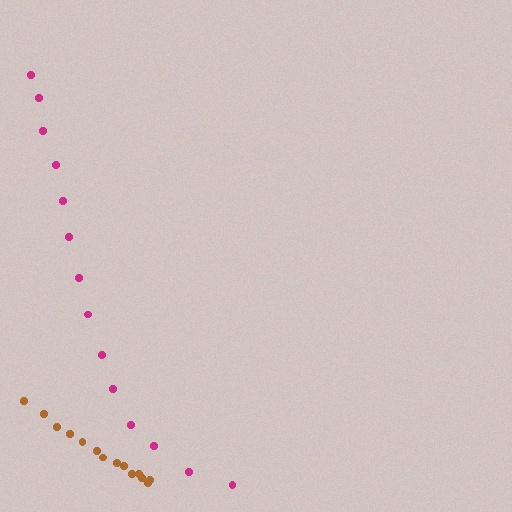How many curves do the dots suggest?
There are 2 distinct paths.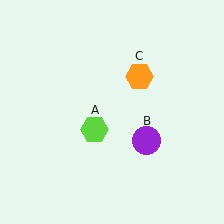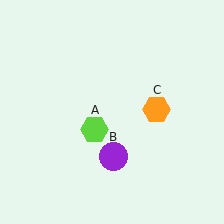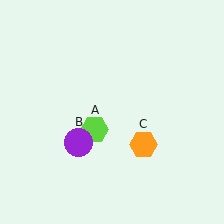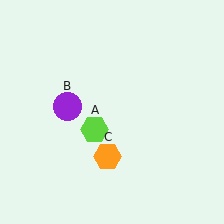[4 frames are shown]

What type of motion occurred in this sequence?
The purple circle (object B), orange hexagon (object C) rotated clockwise around the center of the scene.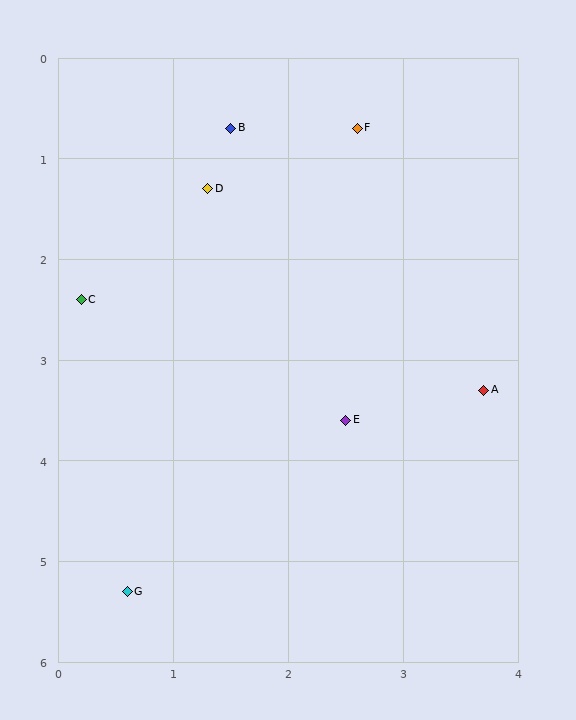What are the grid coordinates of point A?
Point A is at approximately (3.7, 3.3).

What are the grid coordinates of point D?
Point D is at approximately (1.3, 1.3).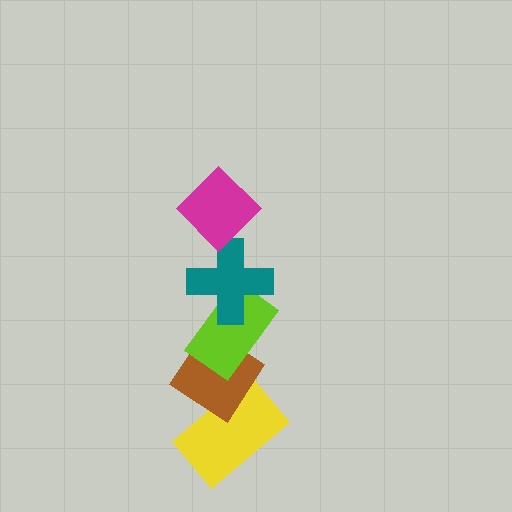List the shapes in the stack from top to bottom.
From top to bottom: the magenta diamond, the teal cross, the lime rectangle, the brown diamond, the yellow rectangle.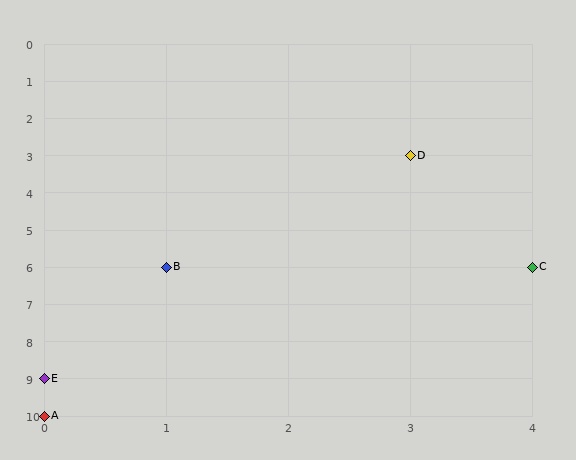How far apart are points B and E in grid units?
Points B and E are 1 column and 3 rows apart (about 3.2 grid units diagonally).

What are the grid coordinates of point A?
Point A is at grid coordinates (0, 10).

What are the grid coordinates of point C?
Point C is at grid coordinates (4, 6).